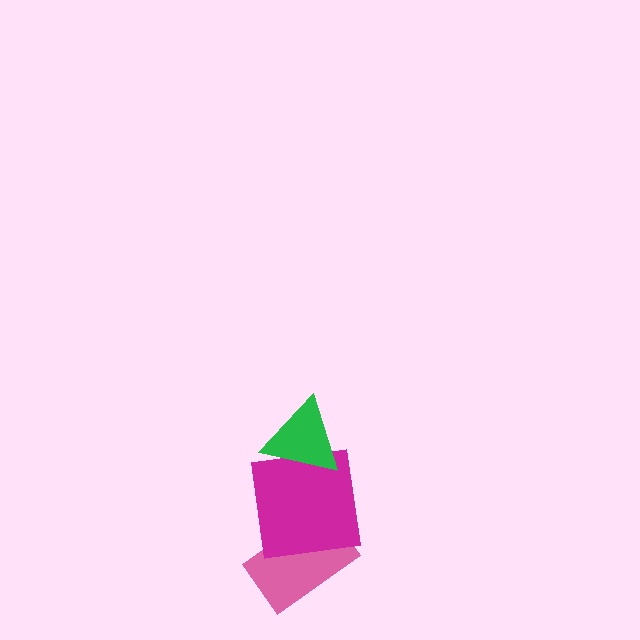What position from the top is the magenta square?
The magenta square is 2nd from the top.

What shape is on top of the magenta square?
The green triangle is on top of the magenta square.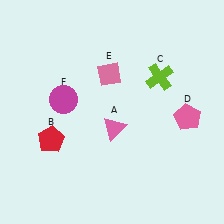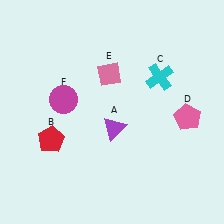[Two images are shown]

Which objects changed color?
A changed from pink to purple. C changed from lime to cyan.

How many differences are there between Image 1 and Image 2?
There are 2 differences between the two images.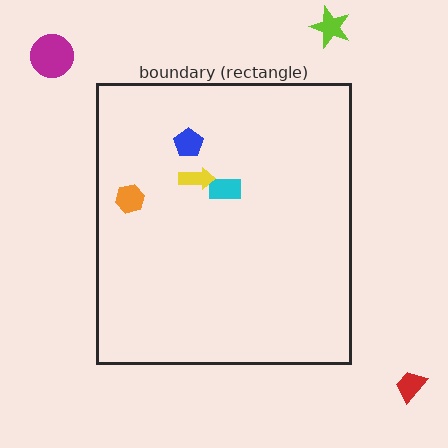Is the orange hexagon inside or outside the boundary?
Inside.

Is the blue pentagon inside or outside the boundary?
Inside.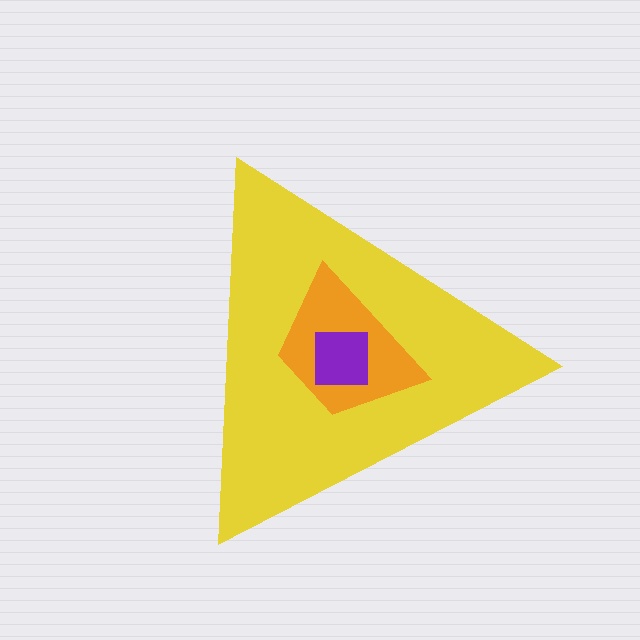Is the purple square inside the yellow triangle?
Yes.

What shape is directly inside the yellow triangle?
The orange trapezoid.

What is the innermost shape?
The purple square.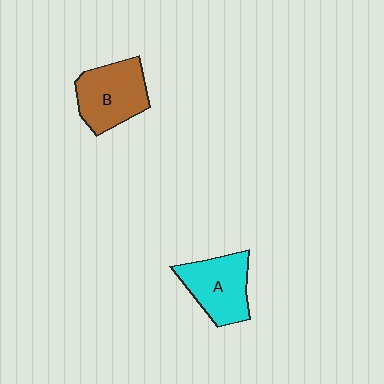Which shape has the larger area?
Shape B (brown).